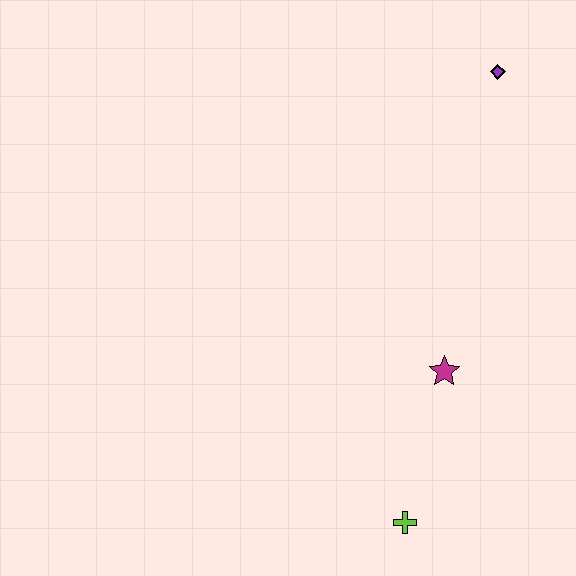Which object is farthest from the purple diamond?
The lime cross is farthest from the purple diamond.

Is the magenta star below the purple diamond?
Yes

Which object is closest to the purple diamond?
The magenta star is closest to the purple diamond.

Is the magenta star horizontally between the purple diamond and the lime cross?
Yes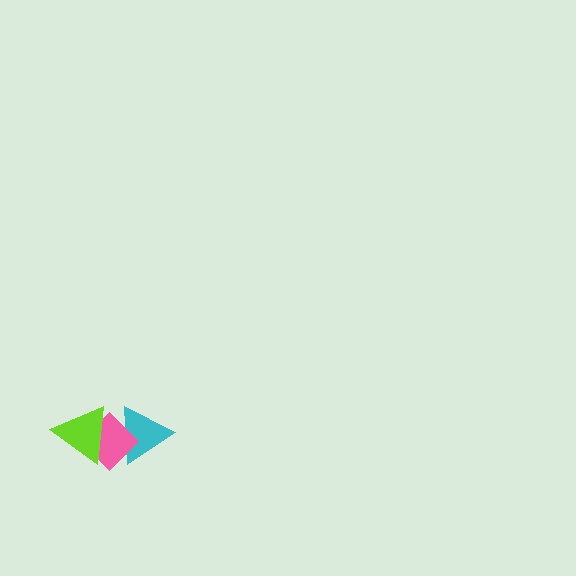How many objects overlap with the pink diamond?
2 objects overlap with the pink diamond.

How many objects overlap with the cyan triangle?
2 objects overlap with the cyan triangle.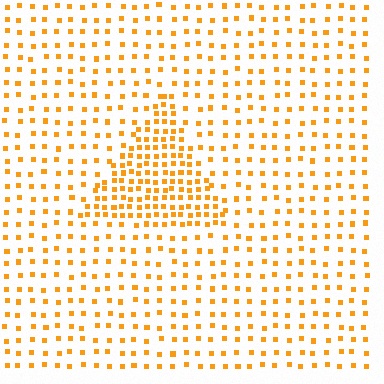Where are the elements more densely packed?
The elements are more densely packed inside the triangle boundary.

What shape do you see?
I see a triangle.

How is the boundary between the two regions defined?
The boundary is defined by a change in element density (approximately 2.3x ratio). All elements are the same color, size, and shape.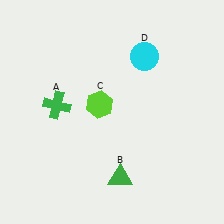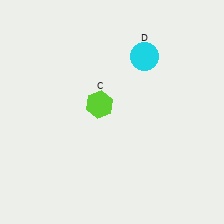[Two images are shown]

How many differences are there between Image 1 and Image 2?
There are 2 differences between the two images.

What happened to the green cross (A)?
The green cross (A) was removed in Image 2. It was in the top-left area of Image 1.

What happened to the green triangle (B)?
The green triangle (B) was removed in Image 2. It was in the bottom-right area of Image 1.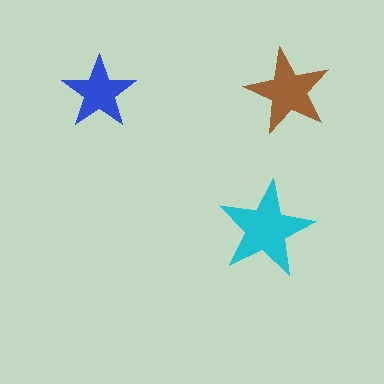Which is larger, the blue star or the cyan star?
The cyan one.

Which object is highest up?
The brown star is topmost.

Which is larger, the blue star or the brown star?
The brown one.